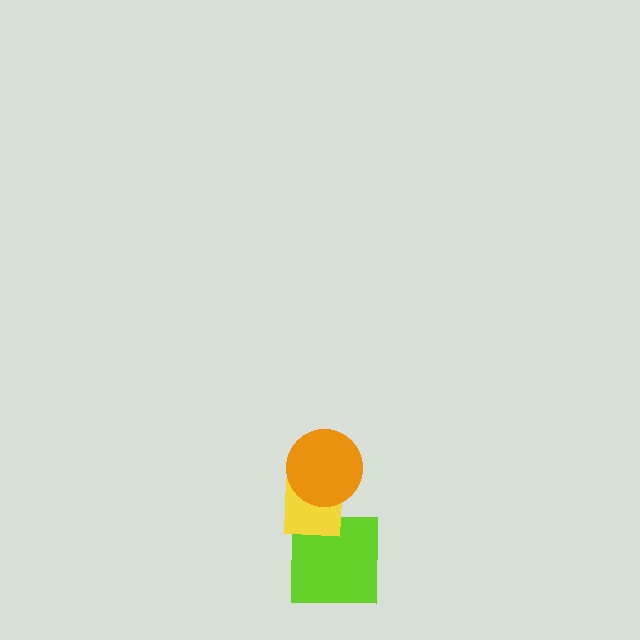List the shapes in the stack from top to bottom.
From top to bottom: the orange circle, the yellow square, the lime square.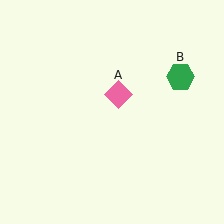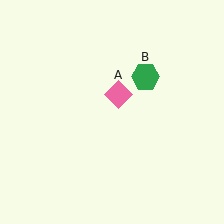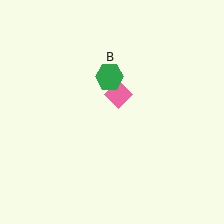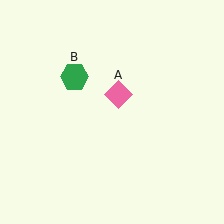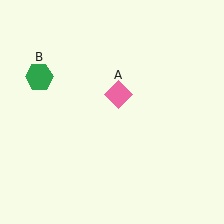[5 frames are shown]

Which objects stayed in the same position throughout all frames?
Pink diamond (object A) remained stationary.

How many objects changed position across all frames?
1 object changed position: green hexagon (object B).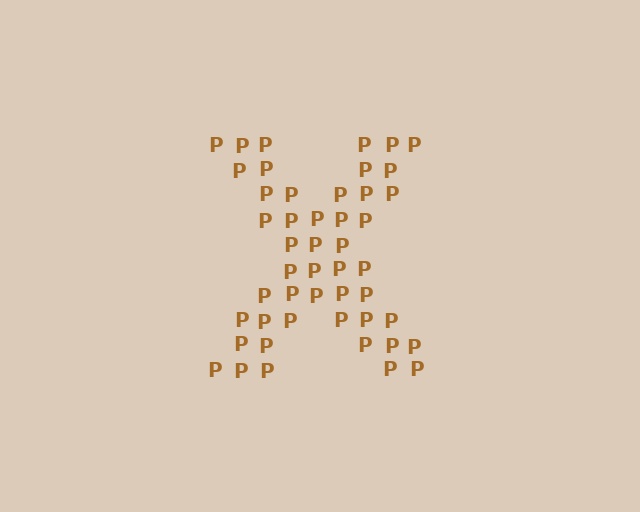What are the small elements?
The small elements are letter P's.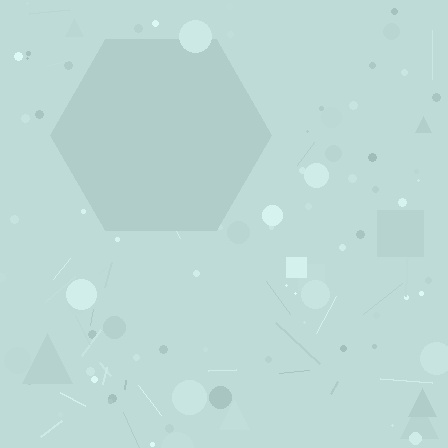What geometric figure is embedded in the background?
A hexagon is embedded in the background.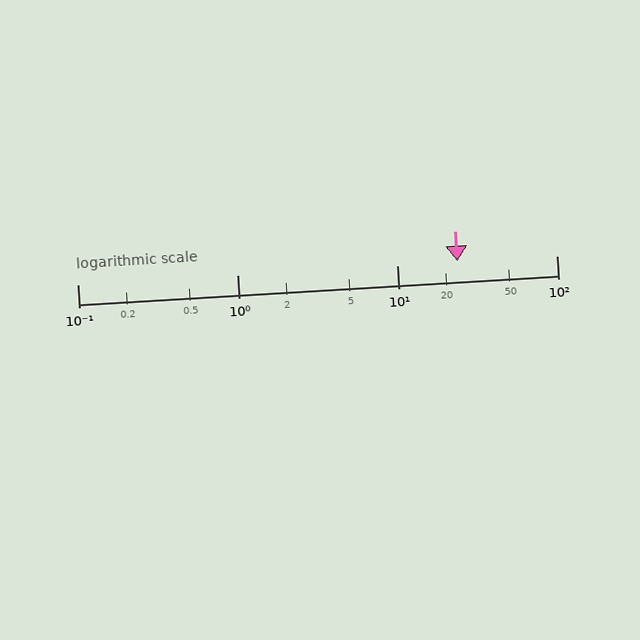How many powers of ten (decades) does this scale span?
The scale spans 3 decades, from 0.1 to 100.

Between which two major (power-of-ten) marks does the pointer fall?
The pointer is between 10 and 100.